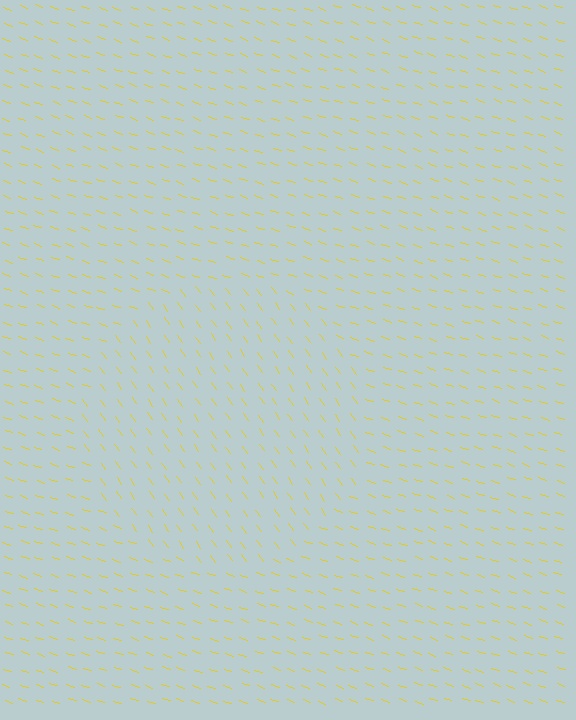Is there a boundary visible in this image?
Yes, there is a texture boundary formed by a change in line orientation.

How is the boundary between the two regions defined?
The boundary is defined purely by a change in line orientation (approximately 36 degrees difference). All lines are the same color and thickness.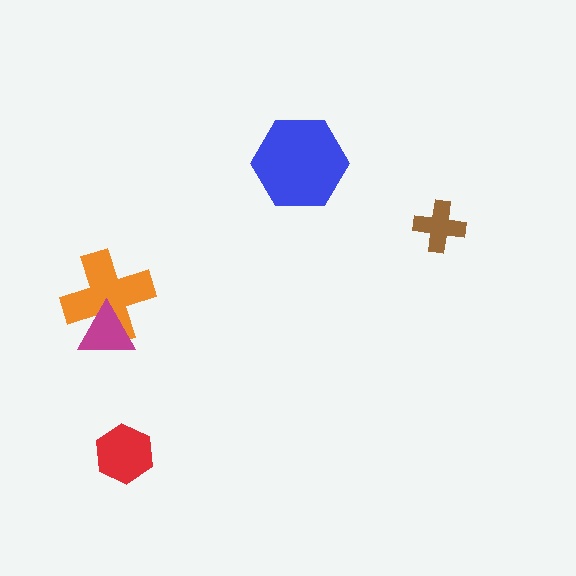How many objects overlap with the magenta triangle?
1 object overlaps with the magenta triangle.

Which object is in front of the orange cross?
The magenta triangle is in front of the orange cross.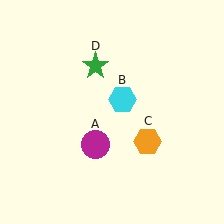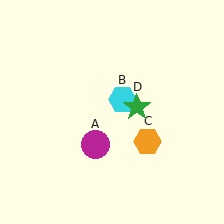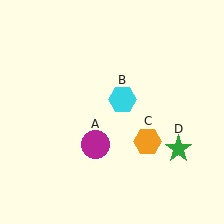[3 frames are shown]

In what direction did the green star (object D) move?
The green star (object D) moved down and to the right.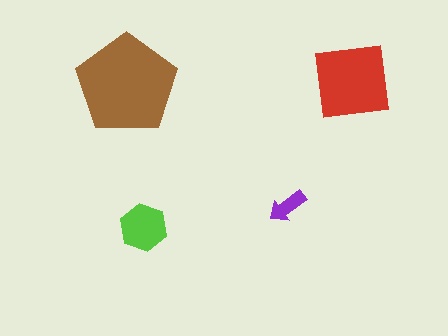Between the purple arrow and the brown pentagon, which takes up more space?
The brown pentagon.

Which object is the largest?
The brown pentagon.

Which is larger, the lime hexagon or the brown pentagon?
The brown pentagon.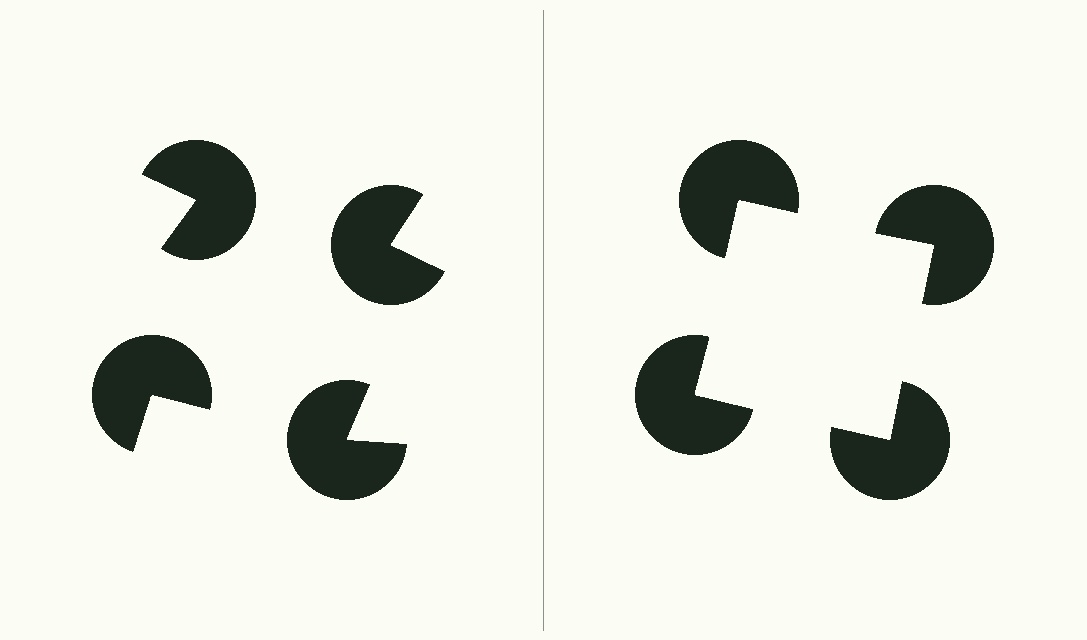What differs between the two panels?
The pac-man discs are positioned identically on both sides; only the wedge orientations differ. On the right they align to a square; on the left they are misaligned.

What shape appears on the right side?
An illusory square.